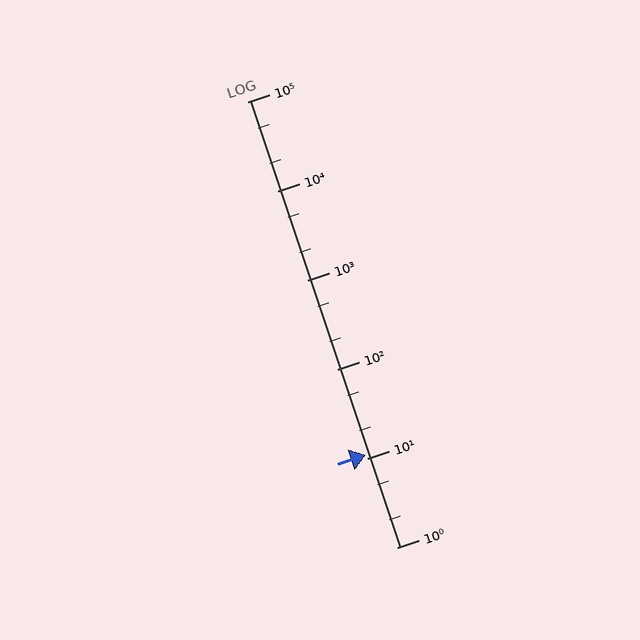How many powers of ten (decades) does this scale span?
The scale spans 5 decades, from 1 to 100000.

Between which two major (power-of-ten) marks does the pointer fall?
The pointer is between 10 and 100.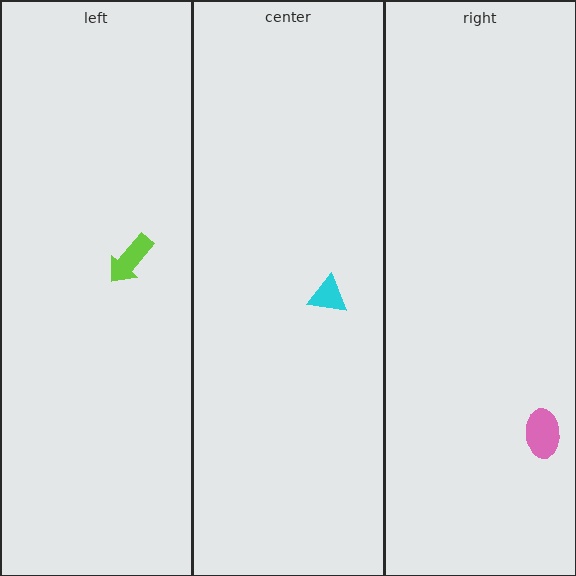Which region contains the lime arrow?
The left region.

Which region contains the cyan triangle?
The center region.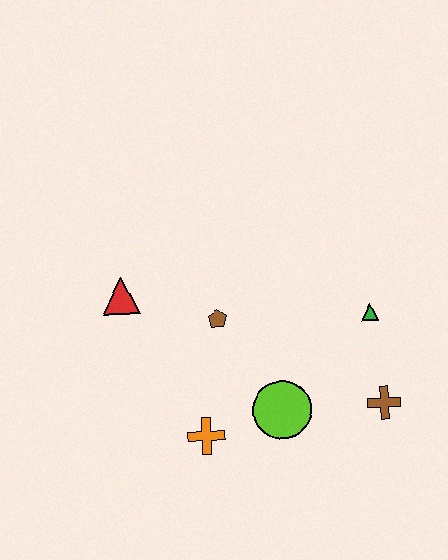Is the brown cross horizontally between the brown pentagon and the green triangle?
No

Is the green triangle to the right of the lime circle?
Yes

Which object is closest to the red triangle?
The brown pentagon is closest to the red triangle.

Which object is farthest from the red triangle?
The brown cross is farthest from the red triangle.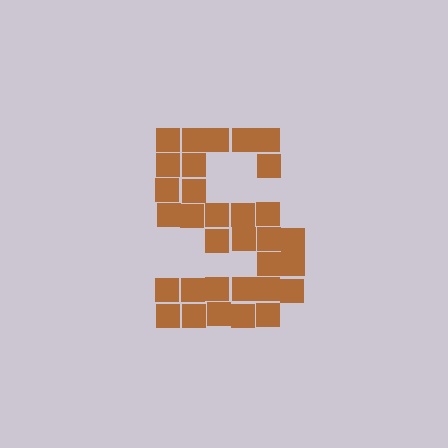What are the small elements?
The small elements are squares.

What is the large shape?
The large shape is the letter S.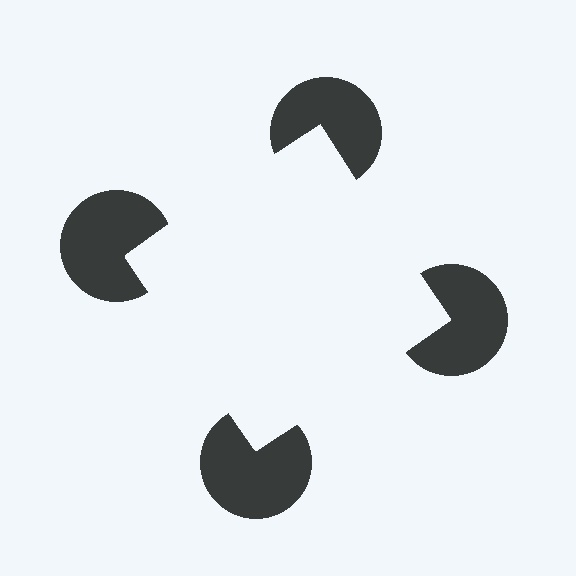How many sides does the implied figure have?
4 sides.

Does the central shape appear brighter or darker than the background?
It typically appears slightly brighter than the background, even though no actual brightness change is drawn.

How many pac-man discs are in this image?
There are 4 — one at each vertex of the illusory square.